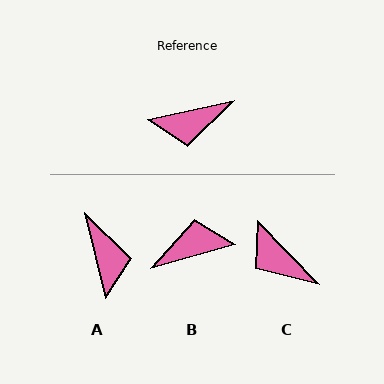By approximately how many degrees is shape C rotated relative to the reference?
Approximately 58 degrees clockwise.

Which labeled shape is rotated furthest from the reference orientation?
B, about 176 degrees away.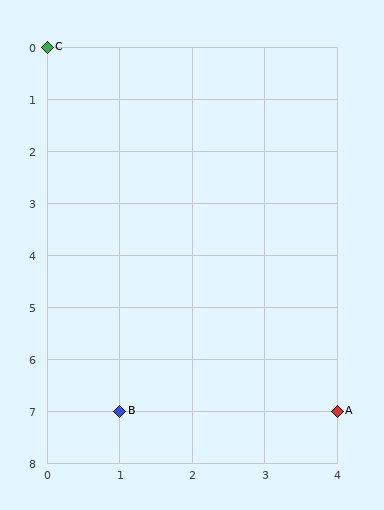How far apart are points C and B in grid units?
Points C and B are 1 column and 7 rows apart (about 7.1 grid units diagonally).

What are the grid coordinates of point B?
Point B is at grid coordinates (1, 7).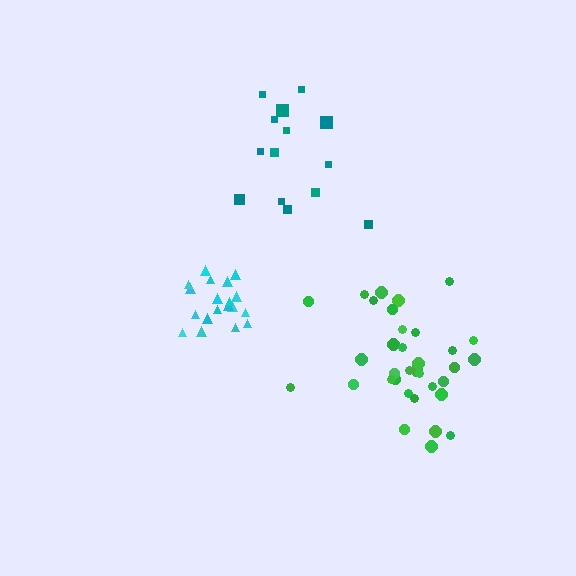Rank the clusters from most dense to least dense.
cyan, green, teal.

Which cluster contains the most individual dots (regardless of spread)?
Green (34).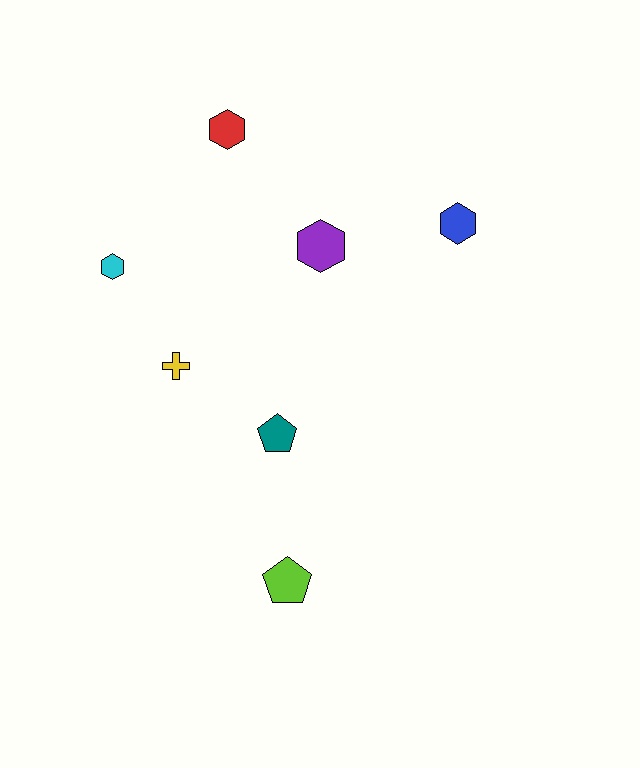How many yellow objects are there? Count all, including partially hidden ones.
There is 1 yellow object.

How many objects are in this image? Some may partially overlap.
There are 7 objects.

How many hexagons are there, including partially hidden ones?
There are 4 hexagons.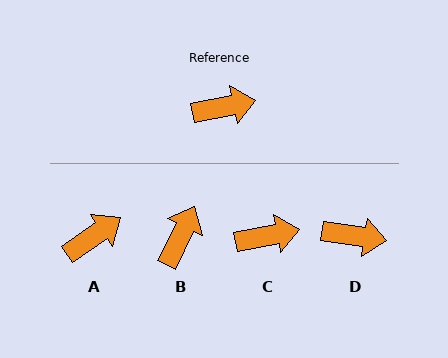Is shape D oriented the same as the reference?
No, it is off by about 21 degrees.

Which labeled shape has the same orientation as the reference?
C.